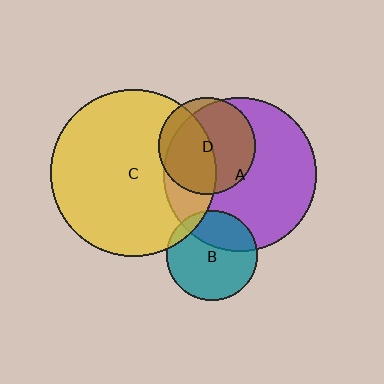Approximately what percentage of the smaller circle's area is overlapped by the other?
Approximately 25%.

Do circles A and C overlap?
Yes.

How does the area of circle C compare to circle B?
Approximately 3.4 times.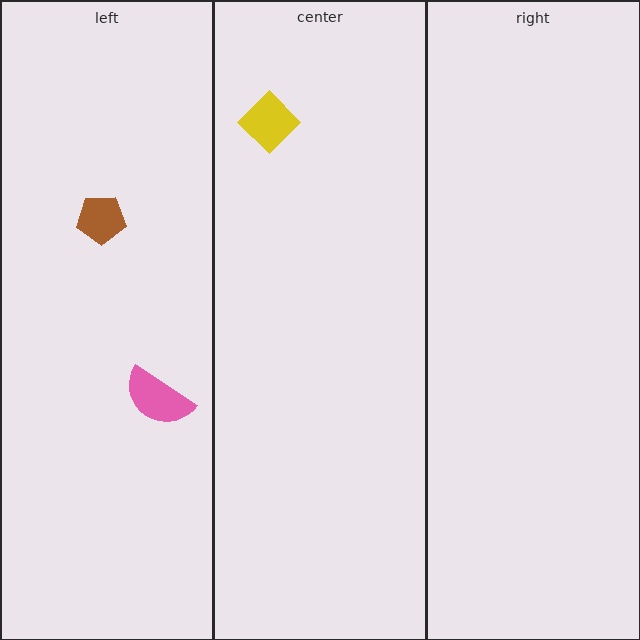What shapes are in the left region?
The pink semicircle, the brown pentagon.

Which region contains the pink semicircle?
The left region.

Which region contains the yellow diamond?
The center region.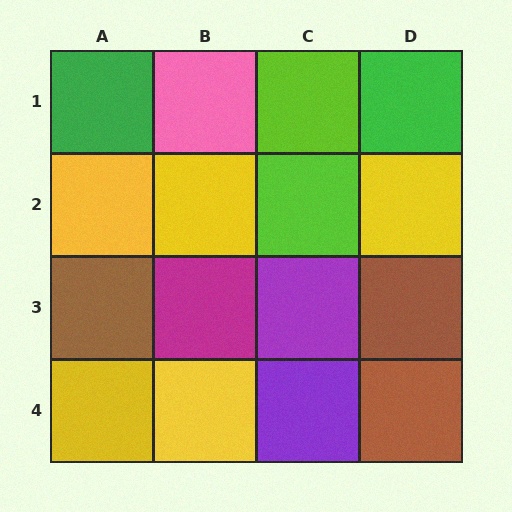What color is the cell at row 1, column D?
Green.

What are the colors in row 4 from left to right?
Yellow, yellow, purple, brown.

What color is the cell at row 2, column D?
Yellow.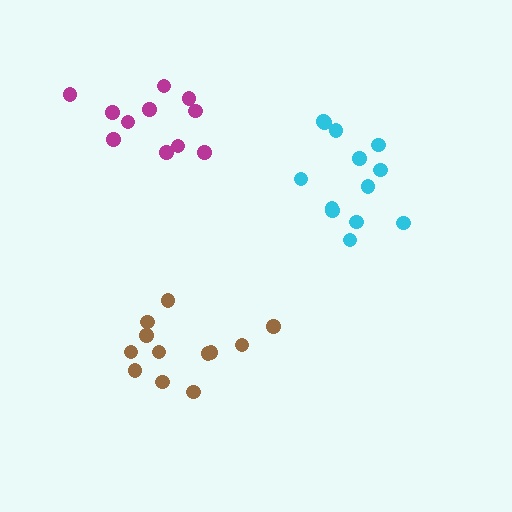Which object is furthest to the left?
The brown cluster is leftmost.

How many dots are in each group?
Group 1: 13 dots, Group 2: 12 dots, Group 3: 11 dots (36 total).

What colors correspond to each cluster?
The clusters are colored: cyan, brown, magenta.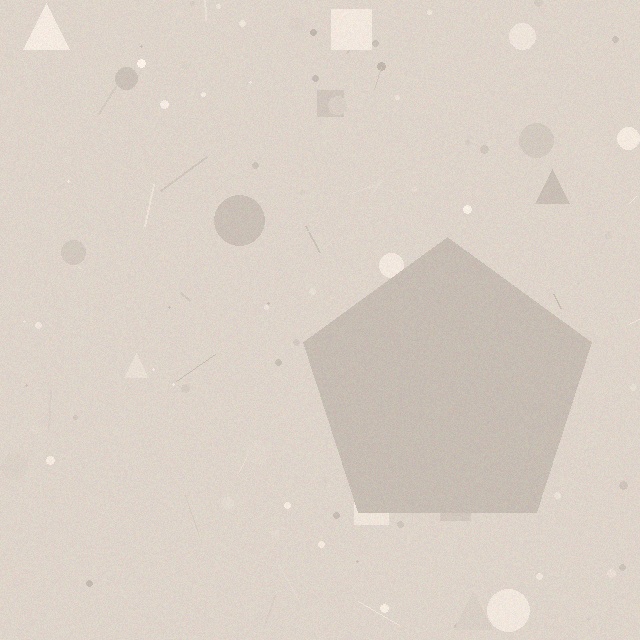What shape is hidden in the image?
A pentagon is hidden in the image.